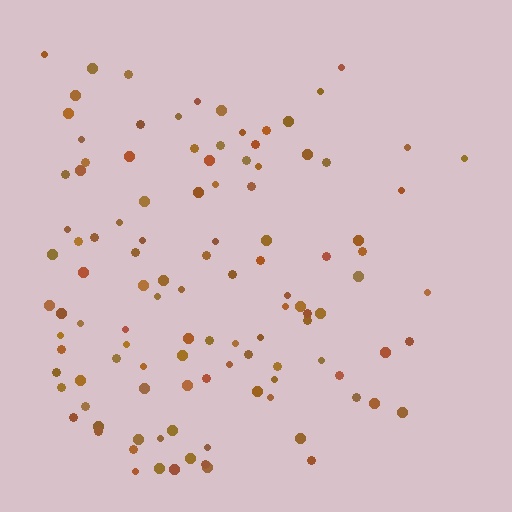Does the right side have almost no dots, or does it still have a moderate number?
Still a moderate number, just noticeably fewer than the left.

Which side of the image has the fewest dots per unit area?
The right.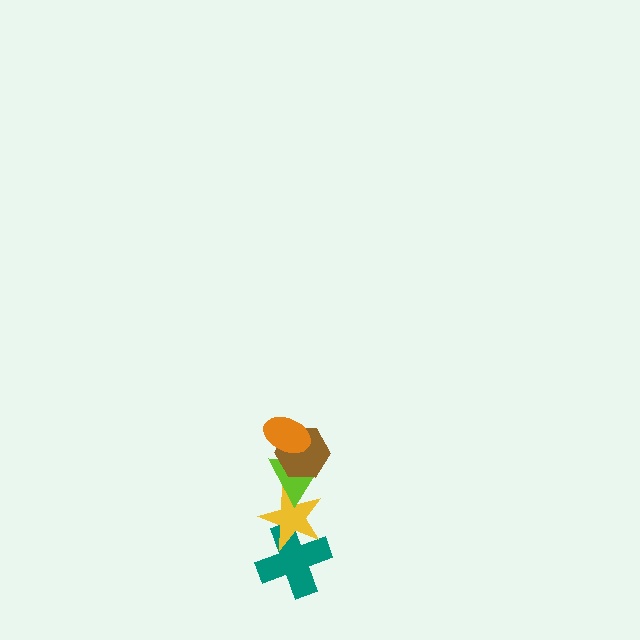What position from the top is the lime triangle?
The lime triangle is 3rd from the top.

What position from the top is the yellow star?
The yellow star is 4th from the top.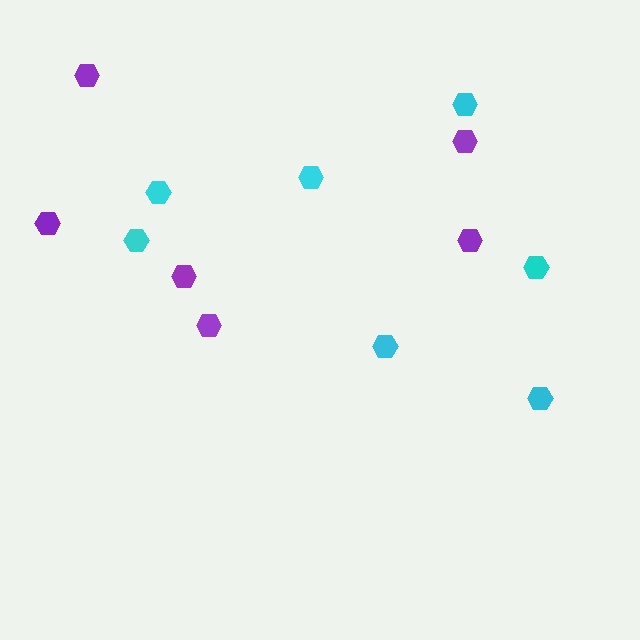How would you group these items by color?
There are 2 groups: one group of cyan hexagons (7) and one group of purple hexagons (6).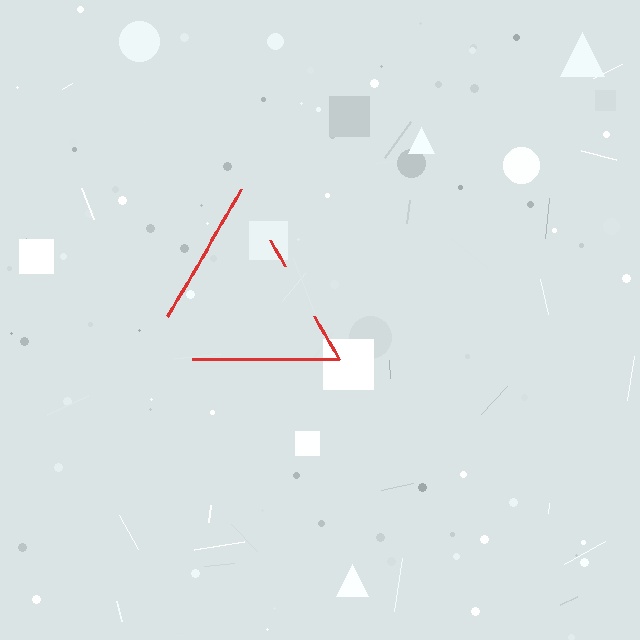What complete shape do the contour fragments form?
The contour fragments form a triangle.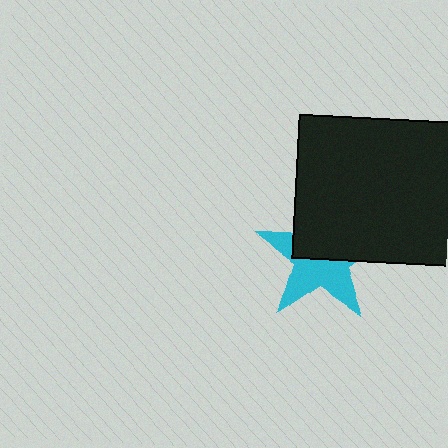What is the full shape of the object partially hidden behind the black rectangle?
The partially hidden object is a cyan star.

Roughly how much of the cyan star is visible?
About half of it is visible (roughly 51%).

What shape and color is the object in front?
The object in front is a black rectangle.